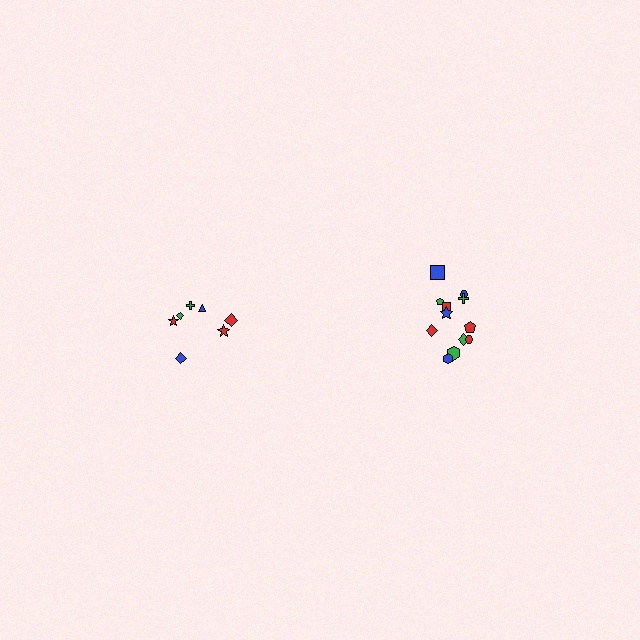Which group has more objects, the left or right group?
The right group.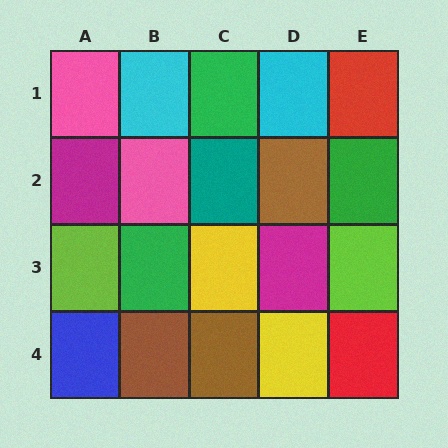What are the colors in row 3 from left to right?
Lime, green, yellow, magenta, lime.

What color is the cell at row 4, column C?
Brown.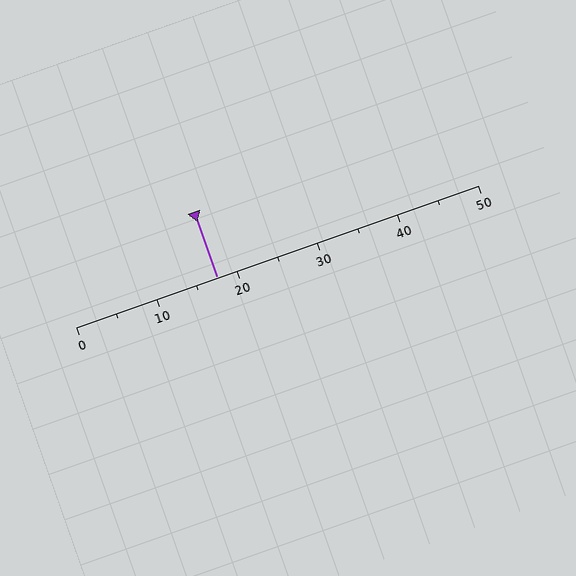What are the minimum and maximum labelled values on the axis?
The axis runs from 0 to 50.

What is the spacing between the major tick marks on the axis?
The major ticks are spaced 10 apart.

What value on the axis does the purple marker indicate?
The marker indicates approximately 17.5.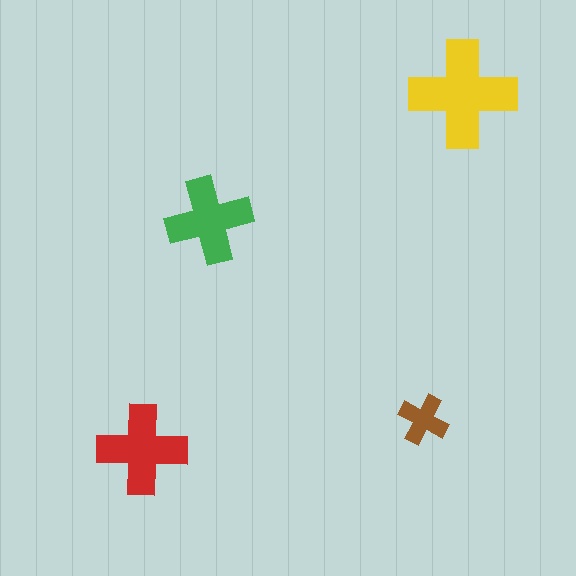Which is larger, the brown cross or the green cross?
The green one.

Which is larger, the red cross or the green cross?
The red one.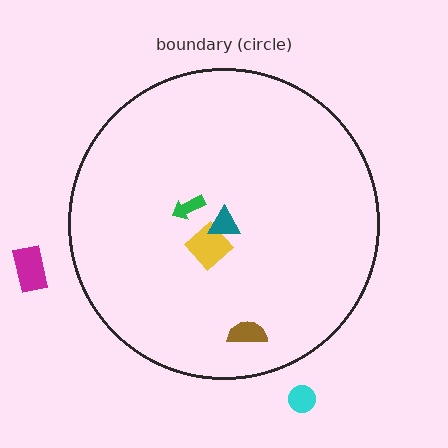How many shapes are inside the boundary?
4 inside, 2 outside.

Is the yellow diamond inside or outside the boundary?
Inside.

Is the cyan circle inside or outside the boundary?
Outside.